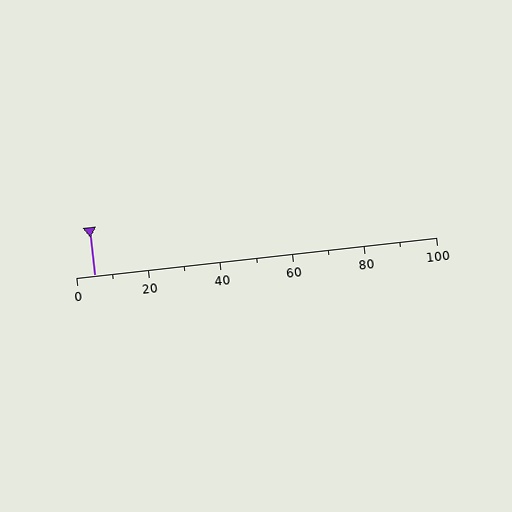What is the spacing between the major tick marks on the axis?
The major ticks are spaced 20 apart.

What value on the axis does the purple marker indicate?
The marker indicates approximately 5.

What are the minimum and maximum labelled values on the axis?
The axis runs from 0 to 100.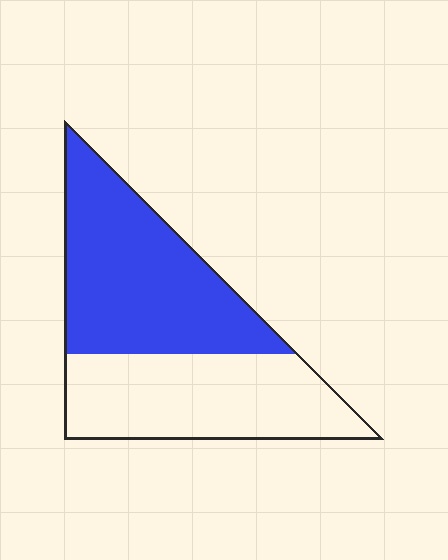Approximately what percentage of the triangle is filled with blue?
Approximately 55%.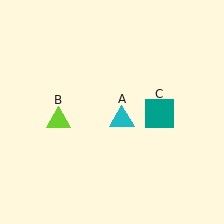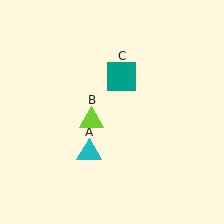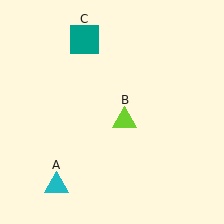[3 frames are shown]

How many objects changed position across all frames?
3 objects changed position: cyan triangle (object A), lime triangle (object B), teal square (object C).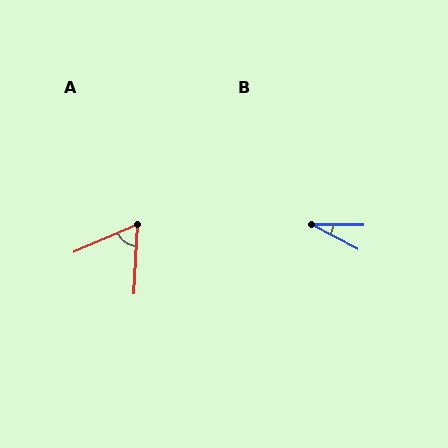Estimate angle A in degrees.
Approximately 64 degrees.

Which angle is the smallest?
B, at approximately 27 degrees.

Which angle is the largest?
A, at approximately 64 degrees.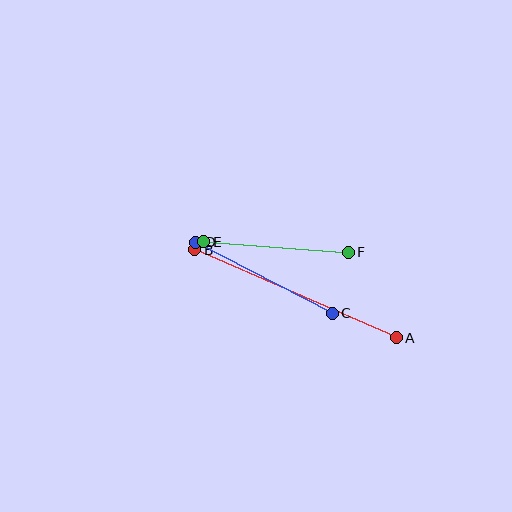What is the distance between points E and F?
The distance is approximately 145 pixels.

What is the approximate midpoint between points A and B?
The midpoint is at approximately (295, 294) pixels.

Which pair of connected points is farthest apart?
Points A and B are farthest apart.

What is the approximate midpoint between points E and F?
The midpoint is at approximately (276, 247) pixels.